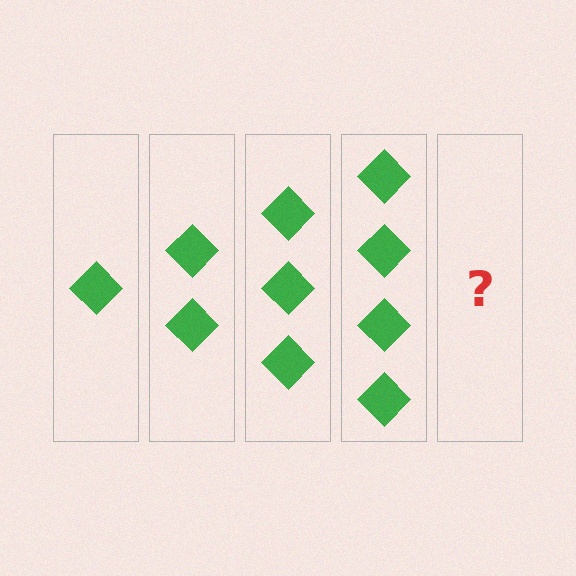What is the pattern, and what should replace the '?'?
The pattern is that each step adds one more diamond. The '?' should be 5 diamonds.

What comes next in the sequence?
The next element should be 5 diamonds.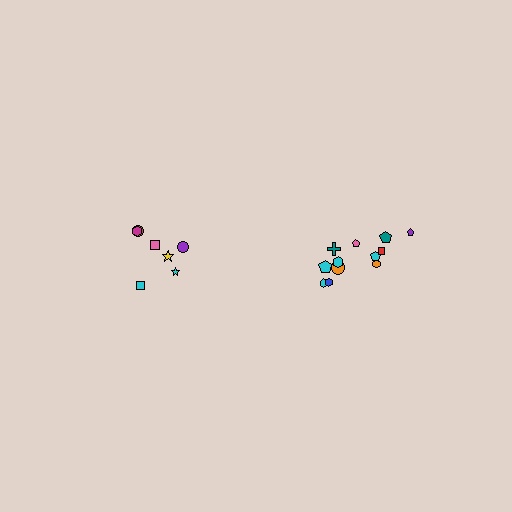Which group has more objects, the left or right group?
The right group.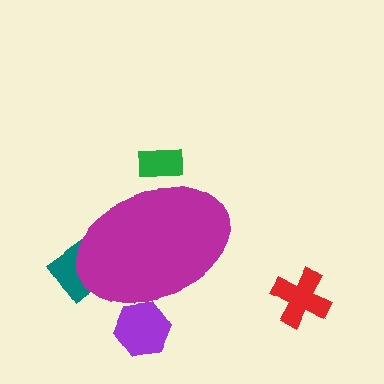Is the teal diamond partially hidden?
Yes, the teal diamond is partially hidden behind the magenta ellipse.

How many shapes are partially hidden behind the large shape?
3 shapes are partially hidden.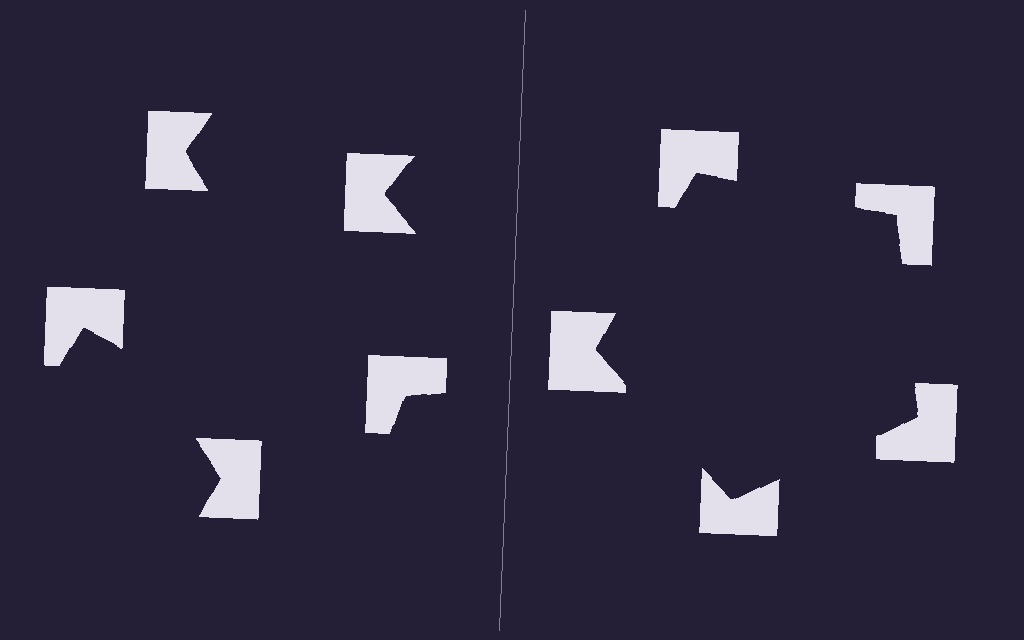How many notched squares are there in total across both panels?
10 — 5 on each side.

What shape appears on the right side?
An illusory pentagon.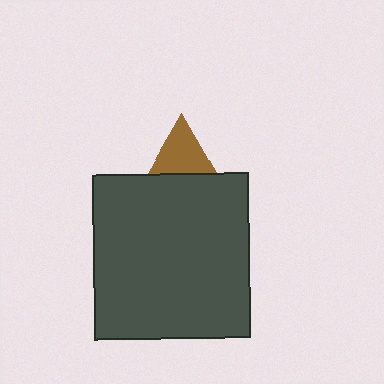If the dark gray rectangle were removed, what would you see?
You would see the complete brown triangle.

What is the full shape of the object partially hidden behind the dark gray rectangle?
The partially hidden object is a brown triangle.